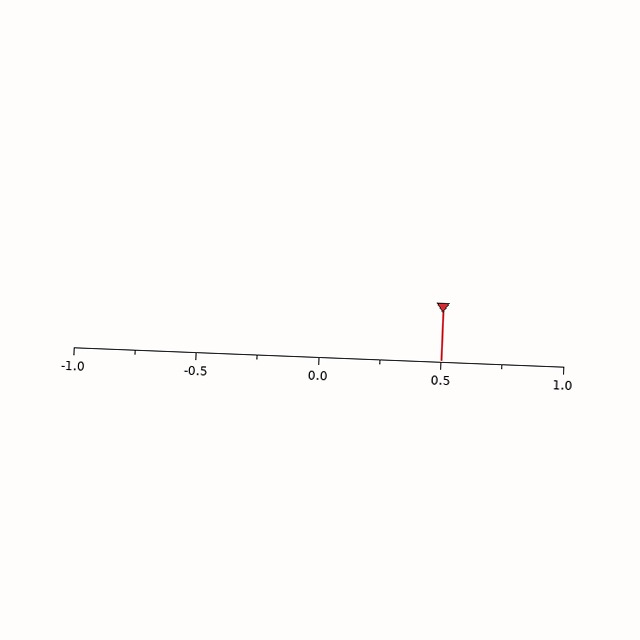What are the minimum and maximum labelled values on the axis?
The axis runs from -1.0 to 1.0.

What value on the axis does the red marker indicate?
The marker indicates approximately 0.5.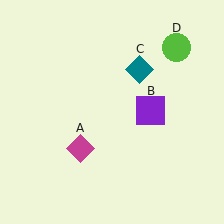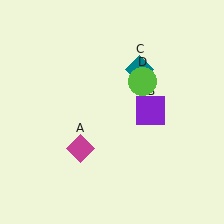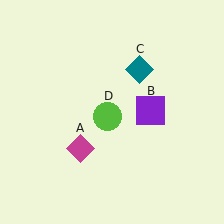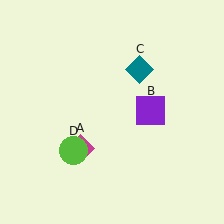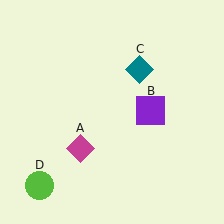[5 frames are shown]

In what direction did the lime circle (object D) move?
The lime circle (object D) moved down and to the left.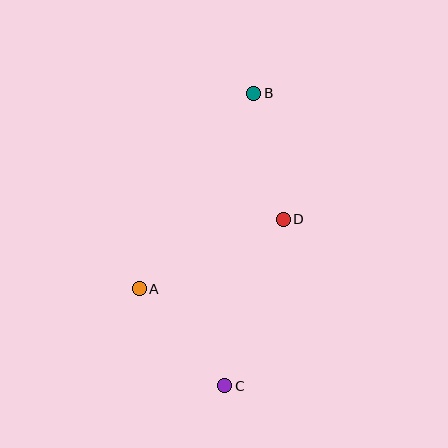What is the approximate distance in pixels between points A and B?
The distance between A and B is approximately 227 pixels.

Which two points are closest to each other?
Points B and D are closest to each other.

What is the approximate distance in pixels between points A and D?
The distance between A and D is approximately 160 pixels.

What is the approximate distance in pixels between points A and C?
The distance between A and C is approximately 129 pixels.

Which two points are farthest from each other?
Points B and C are farthest from each other.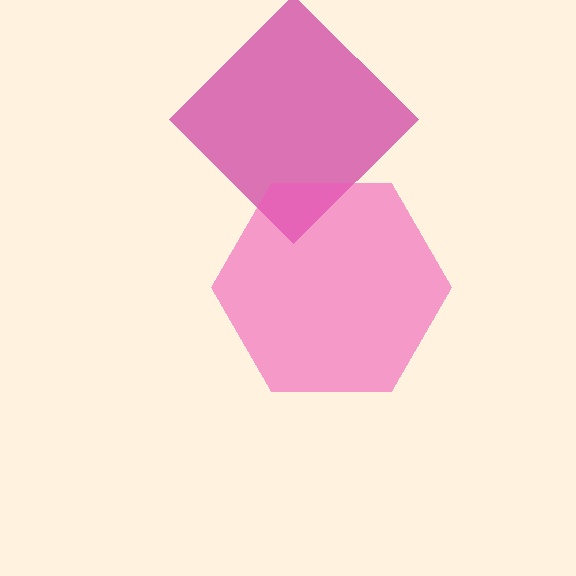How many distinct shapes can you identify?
There are 2 distinct shapes: a magenta diamond, a pink hexagon.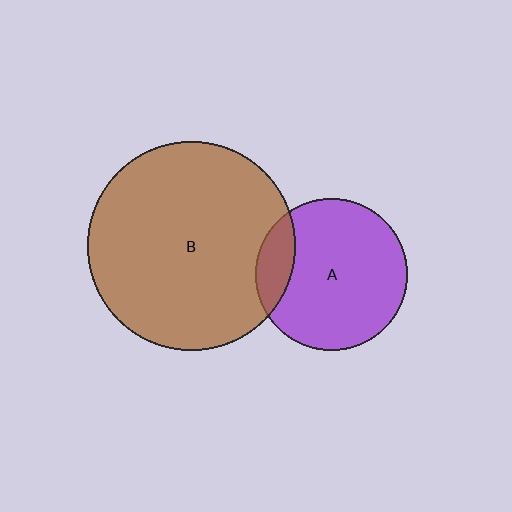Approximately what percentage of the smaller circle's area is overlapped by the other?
Approximately 15%.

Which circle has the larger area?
Circle B (brown).